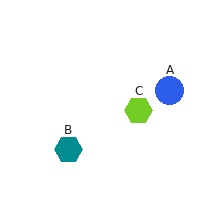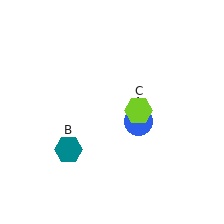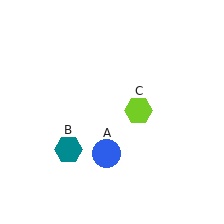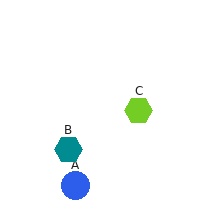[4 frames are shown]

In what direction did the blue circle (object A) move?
The blue circle (object A) moved down and to the left.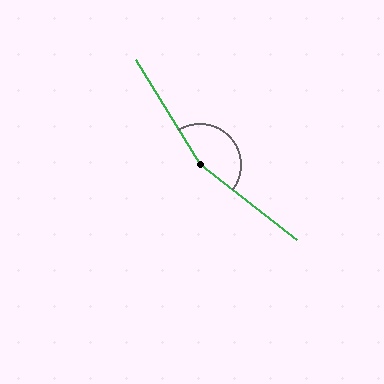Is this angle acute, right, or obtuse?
It is obtuse.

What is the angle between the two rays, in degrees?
Approximately 159 degrees.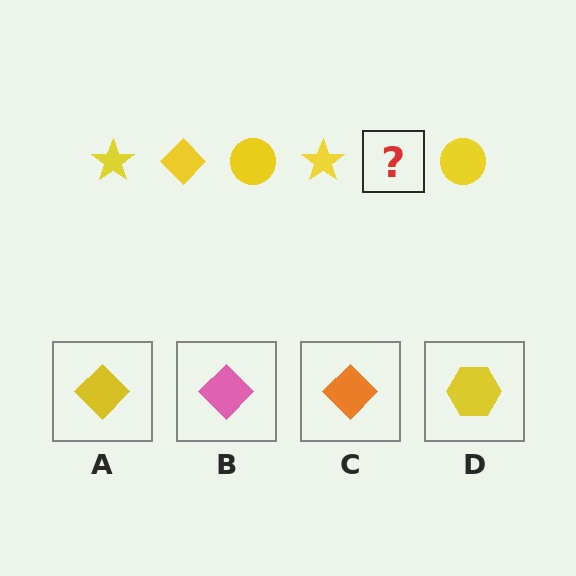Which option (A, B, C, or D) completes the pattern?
A.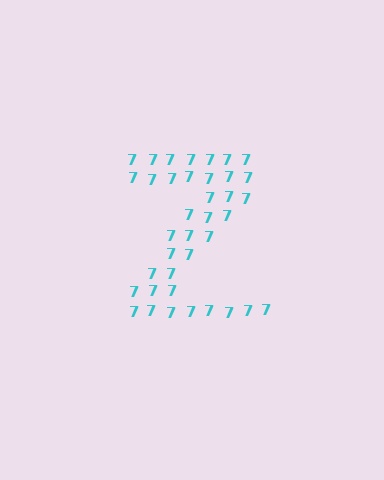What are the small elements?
The small elements are digit 7's.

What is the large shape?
The large shape is the letter Z.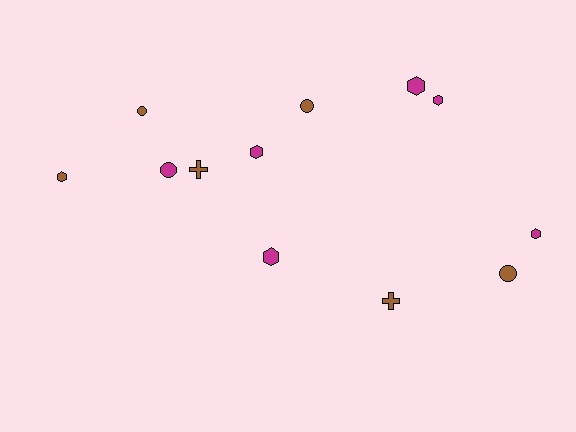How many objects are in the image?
There are 12 objects.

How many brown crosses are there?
There are 2 brown crosses.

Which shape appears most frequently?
Hexagon, with 6 objects.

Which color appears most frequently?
Magenta, with 6 objects.